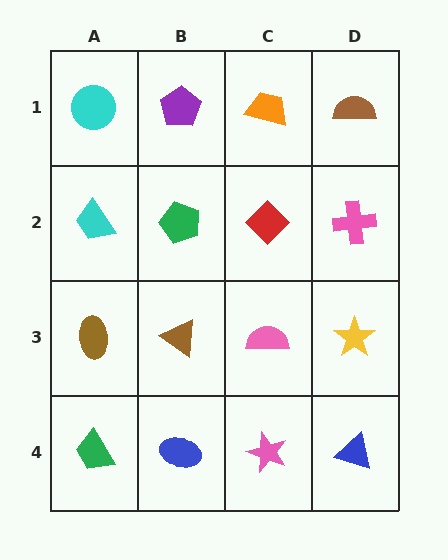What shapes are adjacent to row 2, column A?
A cyan circle (row 1, column A), a brown ellipse (row 3, column A), a green pentagon (row 2, column B).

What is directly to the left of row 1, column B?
A cyan circle.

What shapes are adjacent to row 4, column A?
A brown ellipse (row 3, column A), a blue ellipse (row 4, column B).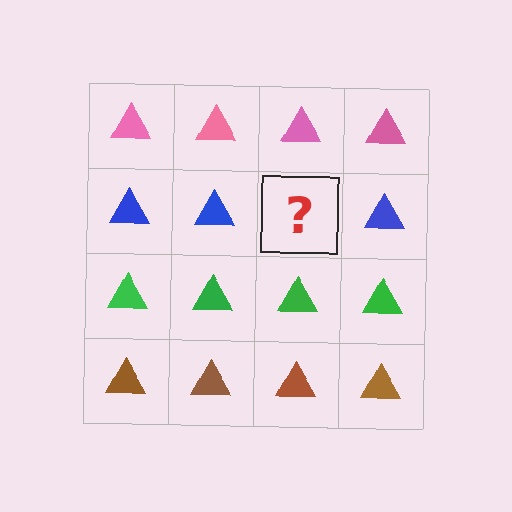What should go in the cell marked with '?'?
The missing cell should contain a blue triangle.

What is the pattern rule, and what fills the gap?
The rule is that each row has a consistent color. The gap should be filled with a blue triangle.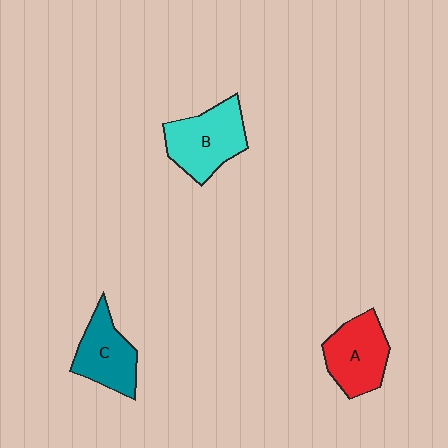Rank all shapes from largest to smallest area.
From largest to smallest: B (cyan), A (red), C (teal).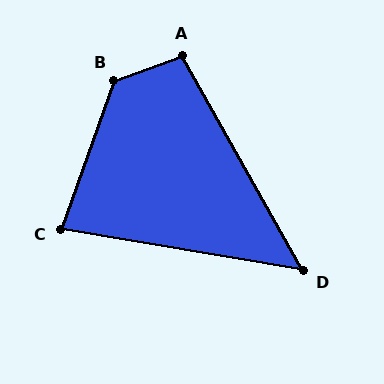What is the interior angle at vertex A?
Approximately 100 degrees (obtuse).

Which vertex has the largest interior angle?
B, at approximately 129 degrees.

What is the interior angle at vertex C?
Approximately 80 degrees (acute).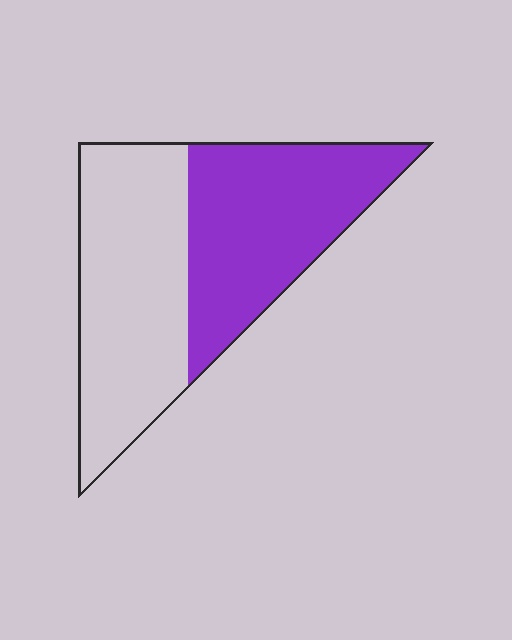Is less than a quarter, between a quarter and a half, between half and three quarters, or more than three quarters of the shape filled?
Between a quarter and a half.